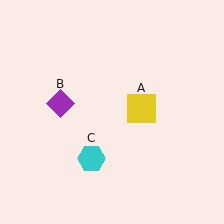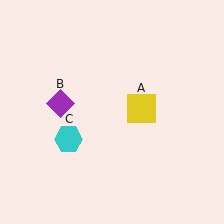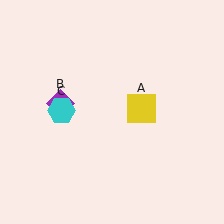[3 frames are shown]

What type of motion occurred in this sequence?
The cyan hexagon (object C) rotated clockwise around the center of the scene.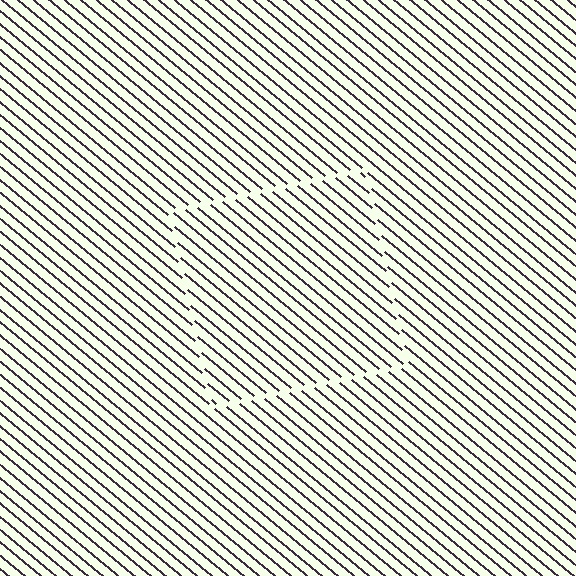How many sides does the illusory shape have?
4 sides — the line-ends trace a square.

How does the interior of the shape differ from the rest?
The interior of the shape contains the same grating, shifted by half a period — the contour is defined by the phase discontinuity where line-ends from the inner and outer gratings abut.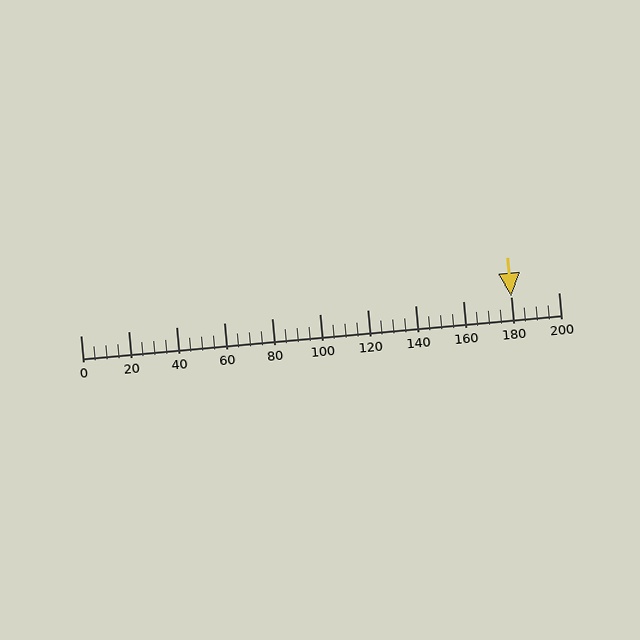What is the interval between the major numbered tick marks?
The major tick marks are spaced 20 units apart.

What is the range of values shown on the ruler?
The ruler shows values from 0 to 200.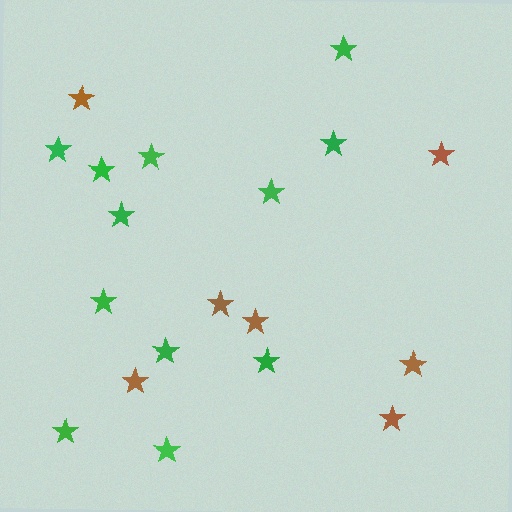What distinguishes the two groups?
There are 2 groups: one group of green stars (12) and one group of brown stars (7).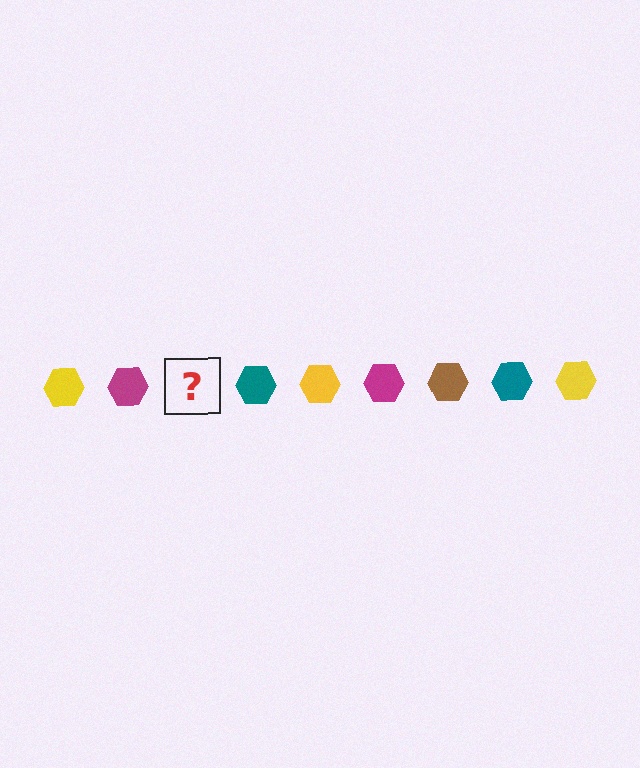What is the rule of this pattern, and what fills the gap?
The rule is that the pattern cycles through yellow, magenta, brown, teal hexagons. The gap should be filled with a brown hexagon.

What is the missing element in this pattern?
The missing element is a brown hexagon.